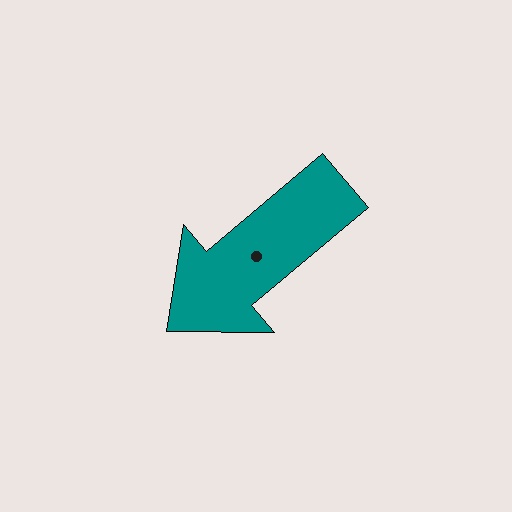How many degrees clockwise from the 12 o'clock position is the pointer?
Approximately 230 degrees.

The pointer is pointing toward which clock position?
Roughly 8 o'clock.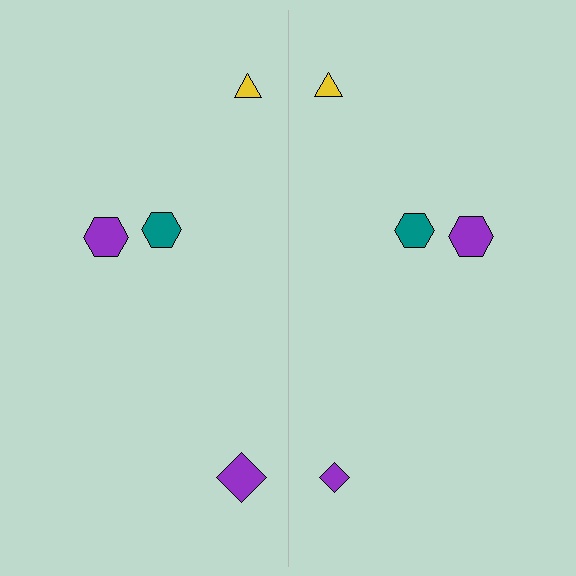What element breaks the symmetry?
The purple diamond on the right side has a different size than its mirror counterpart.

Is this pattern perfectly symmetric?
No, the pattern is not perfectly symmetric. The purple diamond on the right side has a different size than its mirror counterpart.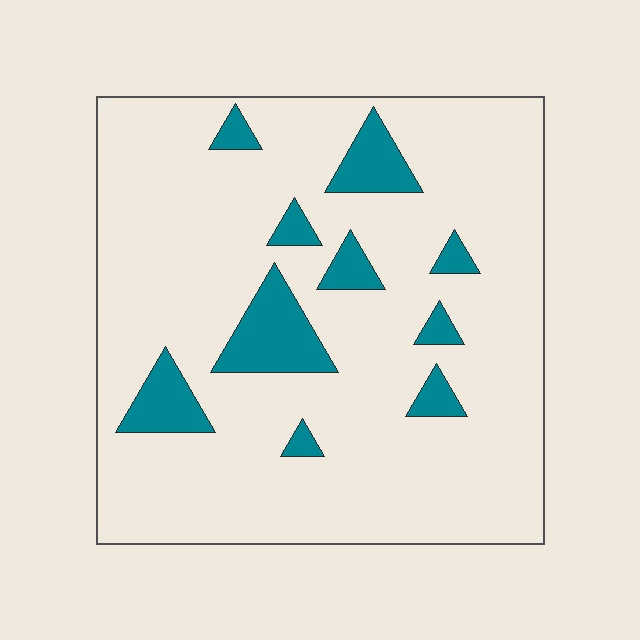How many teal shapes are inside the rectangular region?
10.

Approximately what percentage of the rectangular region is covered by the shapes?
Approximately 15%.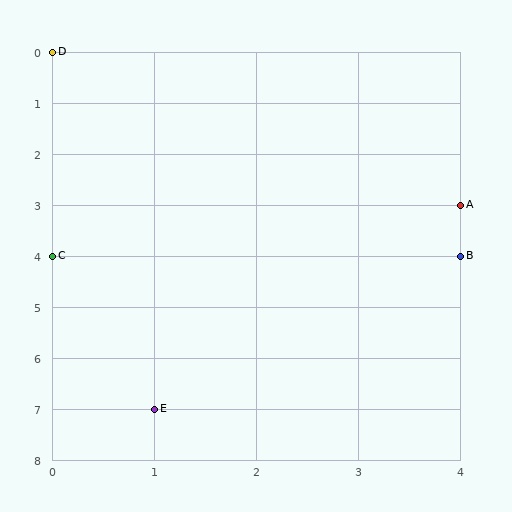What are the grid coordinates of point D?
Point D is at grid coordinates (0, 0).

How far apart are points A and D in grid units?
Points A and D are 4 columns and 3 rows apart (about 5.0 grid units diagonally).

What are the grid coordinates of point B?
Point B is at grid coordinates (4, 4).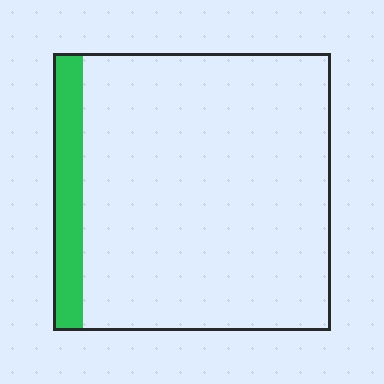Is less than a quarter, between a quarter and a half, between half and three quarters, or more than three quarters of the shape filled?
Less than a quarter.